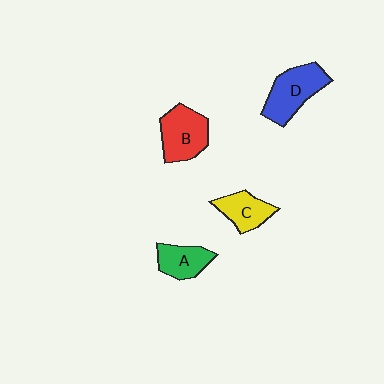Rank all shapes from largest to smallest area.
From largest to smallest: D (blue), B (red), A (green), C (yellow).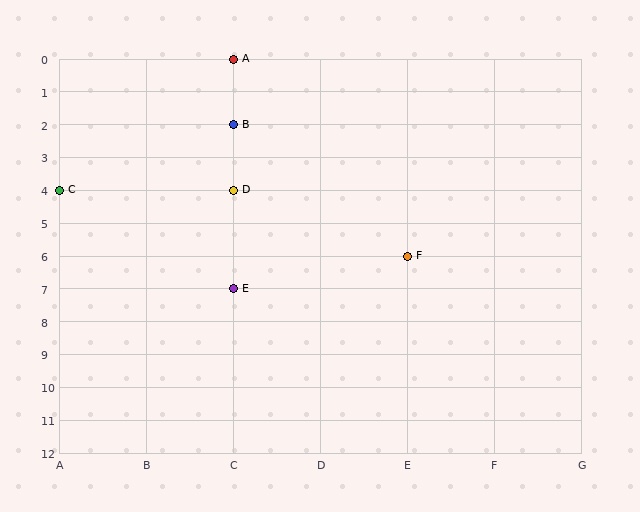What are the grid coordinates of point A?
Point A is at grid coordinates (C, 0).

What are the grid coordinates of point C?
Point C is at grid coordinates (A, 4).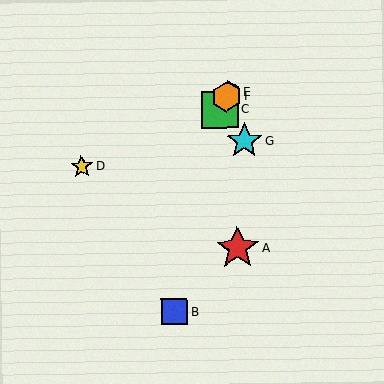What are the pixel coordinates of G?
Object G is at (245, 141).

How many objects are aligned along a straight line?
3 objects (C, E, F) are aligned along a straight line.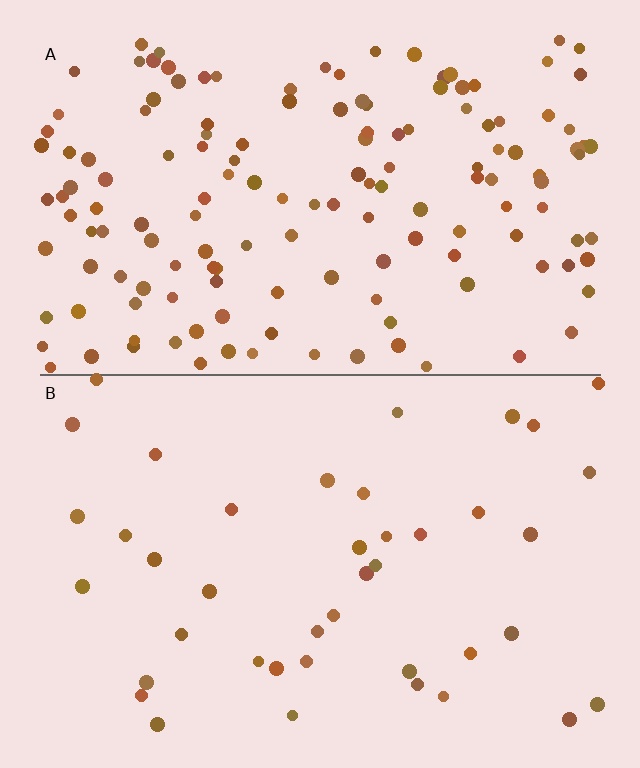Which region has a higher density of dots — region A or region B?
A (the top).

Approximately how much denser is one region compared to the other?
Approximately 3.5× — region A over region B.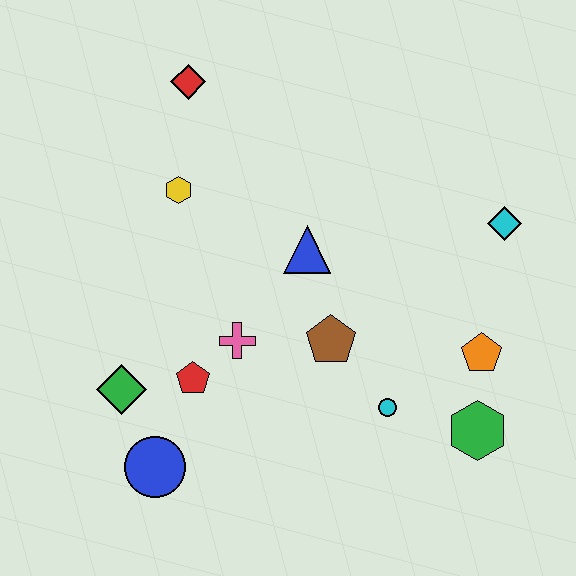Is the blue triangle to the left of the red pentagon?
No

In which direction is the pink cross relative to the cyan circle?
The pink cross is to the left of the cyan circle.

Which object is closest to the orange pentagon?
The green hexagon is closest to the orange pentagon.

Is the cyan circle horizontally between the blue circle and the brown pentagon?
No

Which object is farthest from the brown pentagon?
The red diamond is farthest from the brown pentagon.